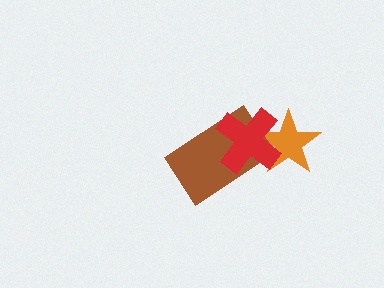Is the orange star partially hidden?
Yes, it is partially covered by another shape.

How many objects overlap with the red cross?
2 objects overlap with the red cross.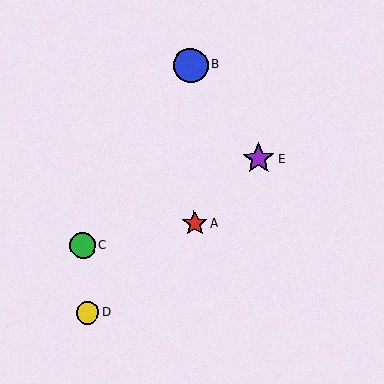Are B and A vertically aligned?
Yes, both are at x≈191.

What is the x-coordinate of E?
Object E is at x≈259.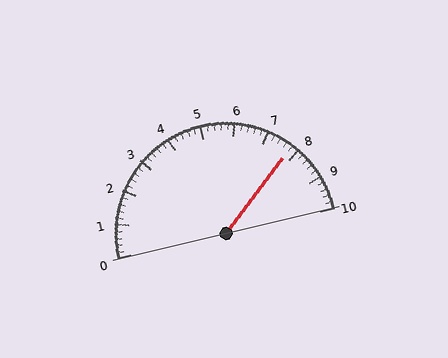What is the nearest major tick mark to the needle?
The nearest major tick mark is 8.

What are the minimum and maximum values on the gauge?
The gauge ranges from 0 to 10.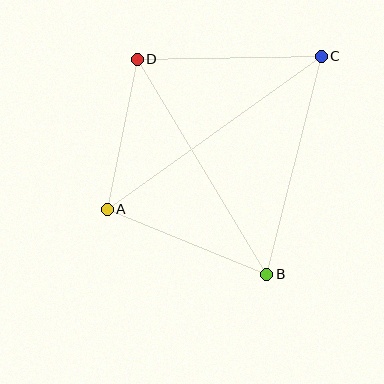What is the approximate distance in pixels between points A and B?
The distance between A and B is approximately 172 pixels.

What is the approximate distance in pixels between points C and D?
The distance between C and D is approximately 184 pixels.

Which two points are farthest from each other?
Points A and C are farthest from each other.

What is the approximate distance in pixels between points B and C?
The distance between B and C is approximately 225 pixels.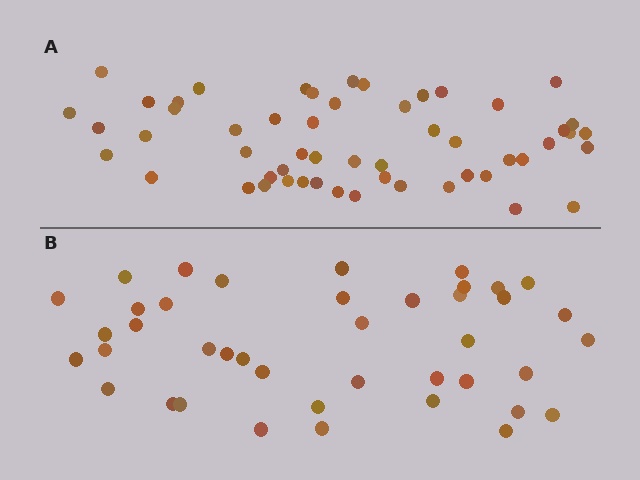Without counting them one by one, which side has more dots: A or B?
Region A (the top region) has more dots.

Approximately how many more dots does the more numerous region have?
Region A has approximately 15 more dots than region B.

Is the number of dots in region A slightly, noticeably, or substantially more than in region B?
Region A has noticeably more, but not dramatically so. The ratio is roughly 1.3 to 1.